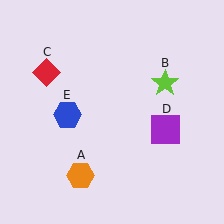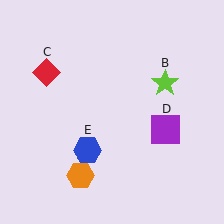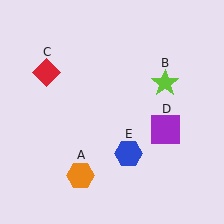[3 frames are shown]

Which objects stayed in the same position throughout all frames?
Orange hexagon (object A) and lime star (object B) and red diamond (object C) and purple square (object D) remained stationary.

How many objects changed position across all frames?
1 object changed position: blue hexagon (object E).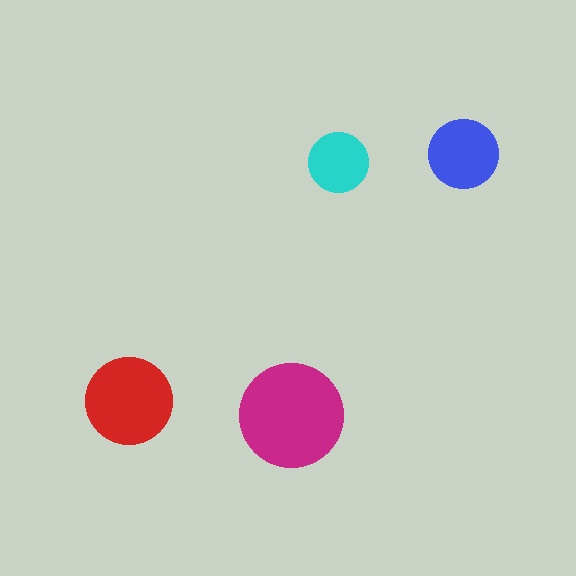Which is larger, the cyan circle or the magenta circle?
The magenta one.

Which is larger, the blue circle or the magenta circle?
The magenta one.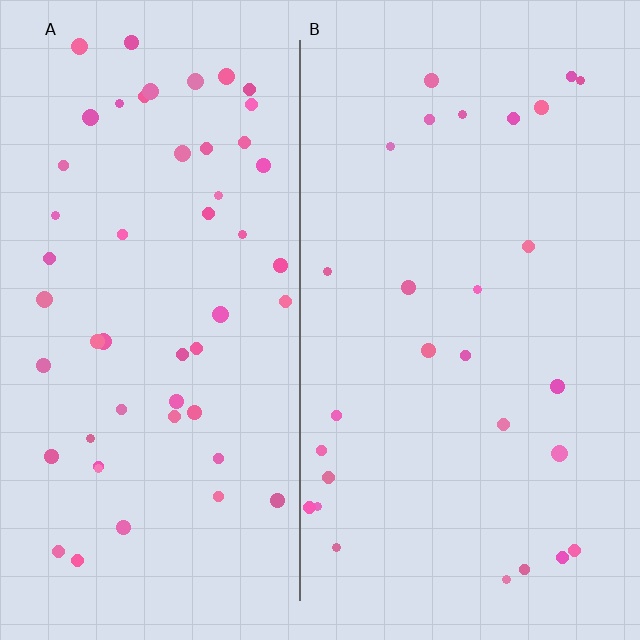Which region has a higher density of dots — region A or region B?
A (the left).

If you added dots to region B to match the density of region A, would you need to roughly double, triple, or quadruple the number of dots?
Approximately double.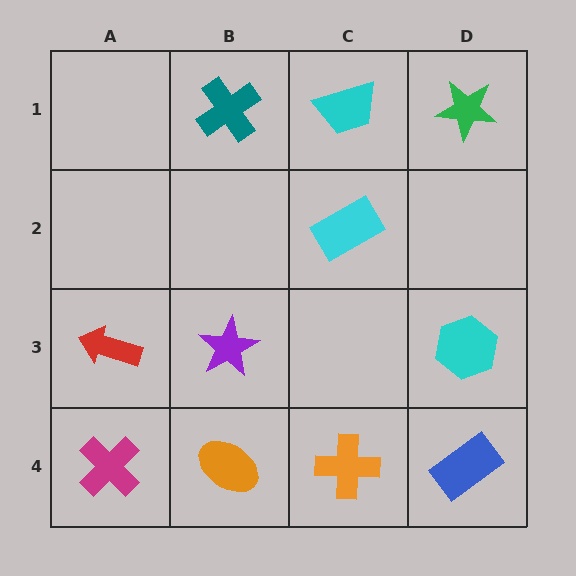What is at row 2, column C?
A cyan rectangle.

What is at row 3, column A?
A red arrow.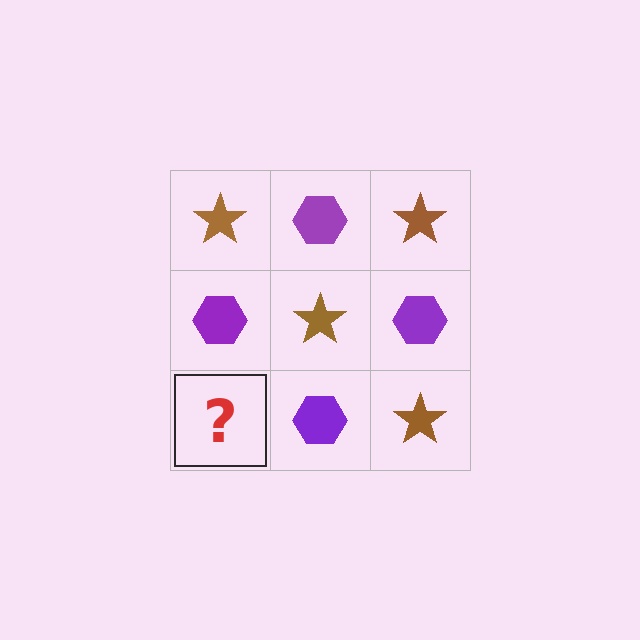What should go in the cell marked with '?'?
The missing cell should contain a brown star.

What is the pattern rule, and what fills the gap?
The rule is that it alternates brown star and purple hexagon in a checkerboard pattern. The gap should be filled with a brown star.